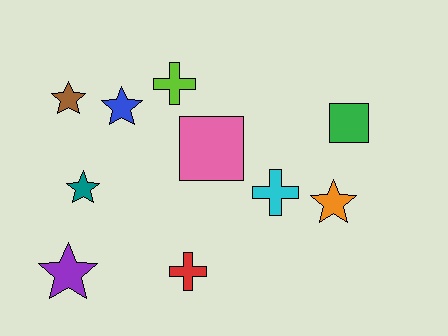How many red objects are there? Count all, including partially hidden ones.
There is 1 red object.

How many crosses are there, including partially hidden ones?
There are 3 crosses.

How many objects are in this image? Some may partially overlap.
There are 10 objects.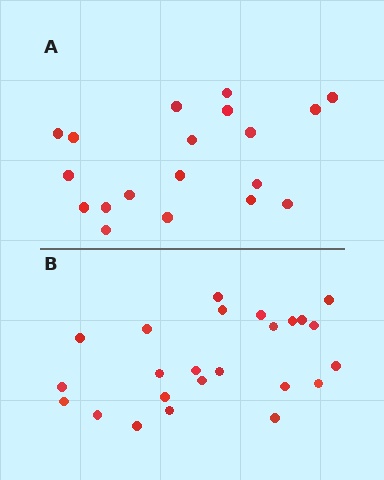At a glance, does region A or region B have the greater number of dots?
Region B (the bottom region) has more dots.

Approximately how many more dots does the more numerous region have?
Region B has about 5 more dots than region A.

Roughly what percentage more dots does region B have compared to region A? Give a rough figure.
About 25% more.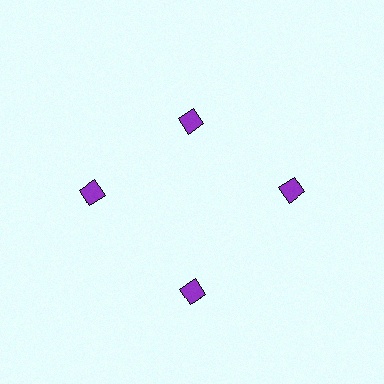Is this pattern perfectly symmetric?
No. The 4 purple diamonds are arranged in a ring, but one element near the 12 o'clock position is pulled inward toward the center, breaking the 4-fold rotational symmetry.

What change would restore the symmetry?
The symmetry would be restored by moving it outward, back onto the ring so that all 4 diamonds sit at equal angles and equal distance from the center.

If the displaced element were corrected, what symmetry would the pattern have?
It would have 4-fold rotational symmetry — the pattern would map onto itself every 90 degrees.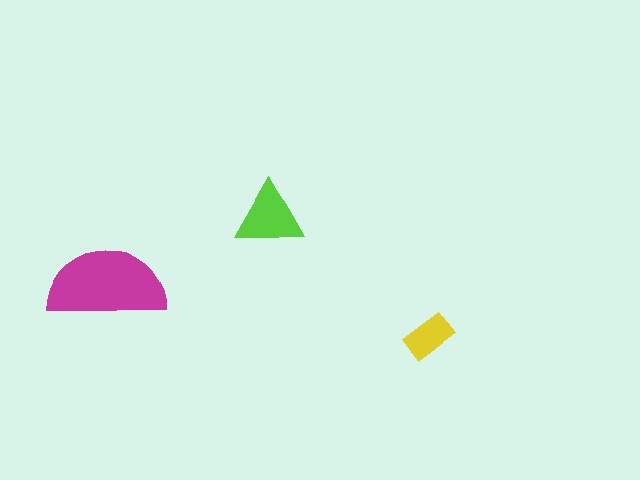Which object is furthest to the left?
The magenta semicircle is leftmost.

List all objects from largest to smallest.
The magenta semicircle, the lime triangle, the yellow rectangle.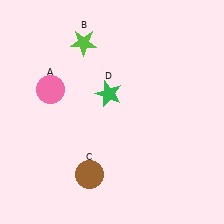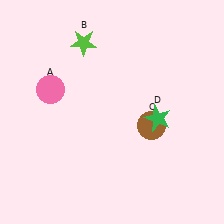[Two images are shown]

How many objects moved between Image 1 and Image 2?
2 objects moved between the two images.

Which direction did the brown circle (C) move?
The brown circle (C) moved right.